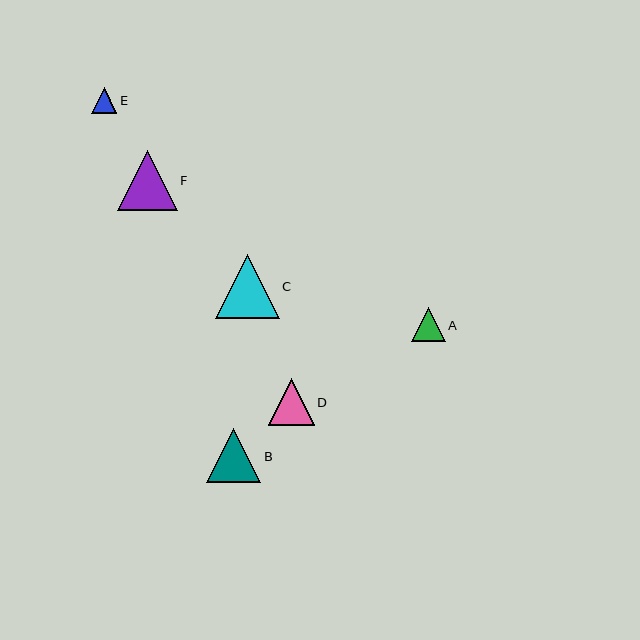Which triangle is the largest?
Triangle C is the largest with a size of approximately 64 pixels.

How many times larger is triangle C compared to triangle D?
Triangle C is approximately 1.4 times the size of triangle D.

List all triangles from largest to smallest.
From largest to smallest: C, F, B, D, A, E.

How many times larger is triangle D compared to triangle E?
Triangle D is approximately 1.8 times the size of triangle E.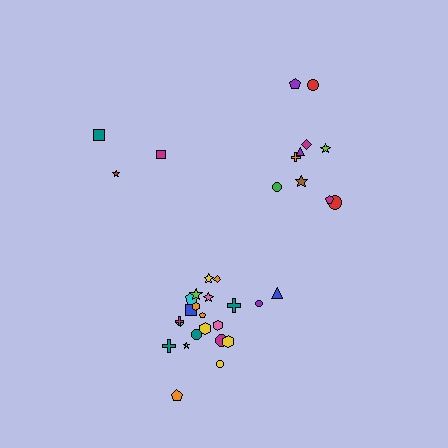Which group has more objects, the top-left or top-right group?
The top-right group.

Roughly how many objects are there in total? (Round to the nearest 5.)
Roughly 35 objects in total.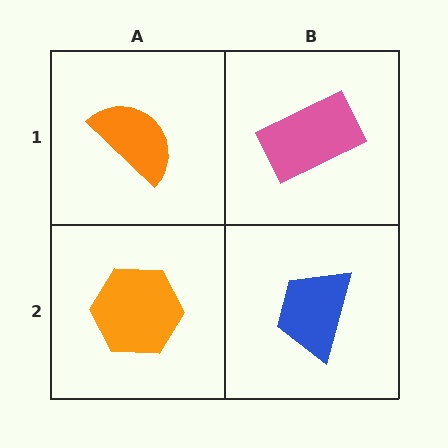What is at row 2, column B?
A blue trapezoid.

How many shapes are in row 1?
2 shapes.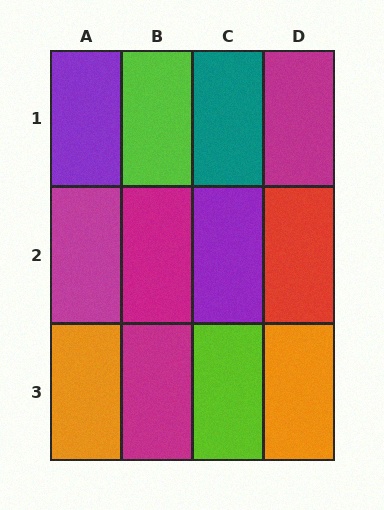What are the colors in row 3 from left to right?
Orange, magenta, lime, orange.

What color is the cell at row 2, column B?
Magenta.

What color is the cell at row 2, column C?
Purple.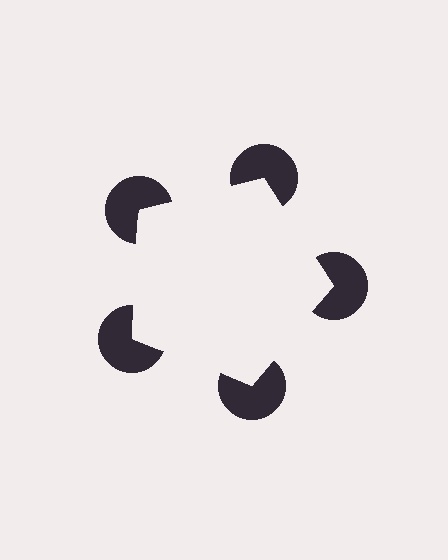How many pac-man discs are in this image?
There are 5 — one at each vertex of the illusory pentagon.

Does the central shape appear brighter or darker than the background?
It typically appears slightly brighter than the background, even though no actual brightness change is drawn.